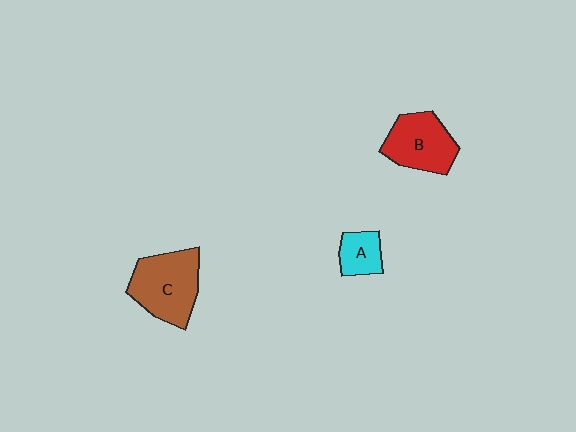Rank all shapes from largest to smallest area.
From largest to smallest: C (brown), B (red), A (cyan).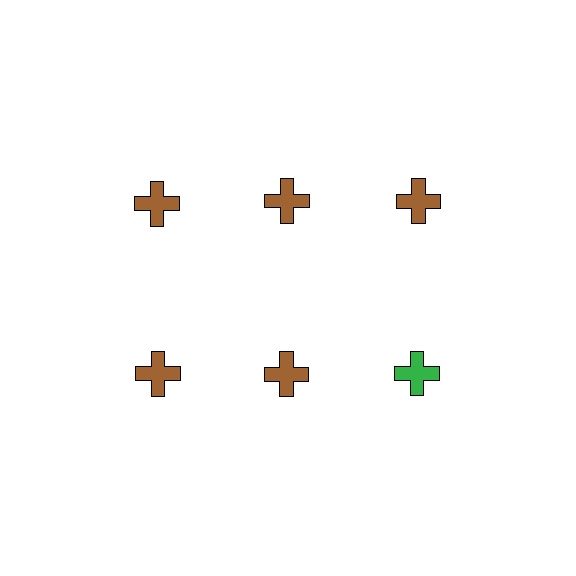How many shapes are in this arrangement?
There are 6 shapes arranged in a grid pattern.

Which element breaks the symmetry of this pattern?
The green cross in the second row, center column breaks the symmetry. All other shapes are brown crosses.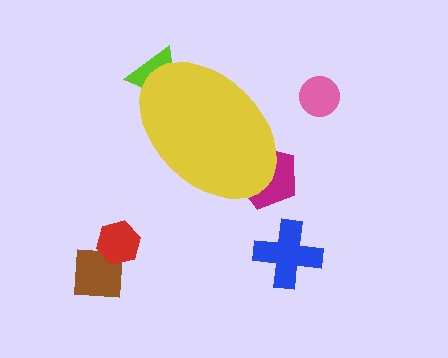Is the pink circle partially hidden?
No, the pink circle is fully visible.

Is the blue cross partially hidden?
No, the blue cross is fully visible.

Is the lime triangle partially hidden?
Yes, the lime triangle is partially hidden behind the yellow ellipse.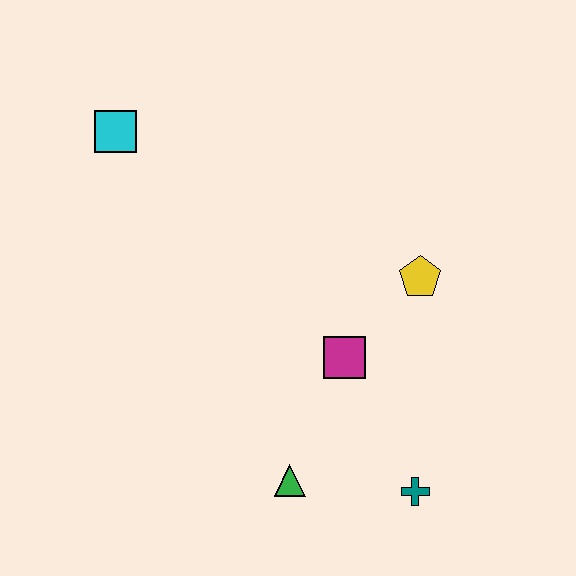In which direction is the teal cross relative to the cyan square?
The teal cross is below the cyan square.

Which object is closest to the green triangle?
The teal cross is closest to the green triangle.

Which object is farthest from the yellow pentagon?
The cyan square is farthest from the yellow pentagon.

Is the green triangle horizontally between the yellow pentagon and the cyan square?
Yes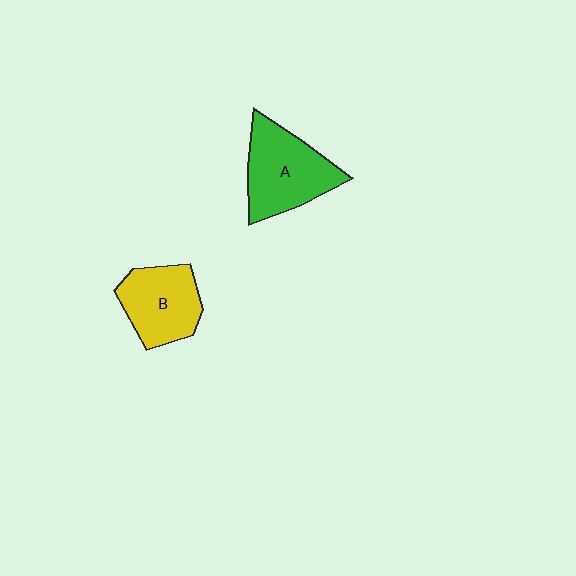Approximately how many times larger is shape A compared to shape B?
Approximately 1.2 times.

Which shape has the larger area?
Shape A (green).